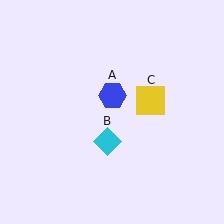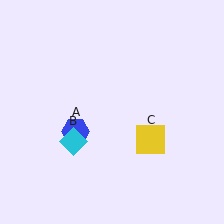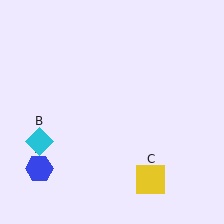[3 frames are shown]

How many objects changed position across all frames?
3 objects changed position: blue hexagon (object A), cyan diamond (object B), yellow square (object C).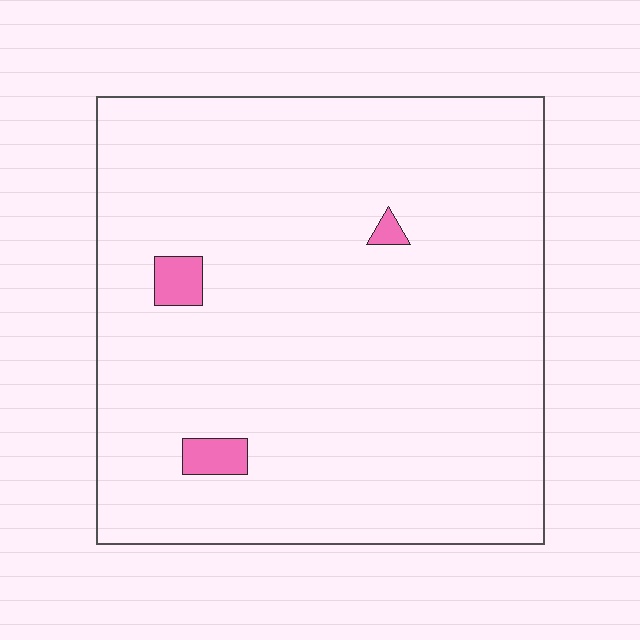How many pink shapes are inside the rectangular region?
3.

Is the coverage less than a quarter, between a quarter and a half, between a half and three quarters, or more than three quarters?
Less than a quarter.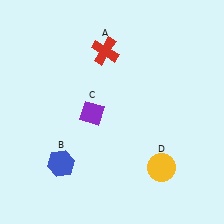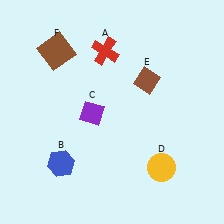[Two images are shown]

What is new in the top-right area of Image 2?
A brown diamond (E) was added in the top-right area of Image 2.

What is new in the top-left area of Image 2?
A brown square (F) was added in the top-left area of Image 2.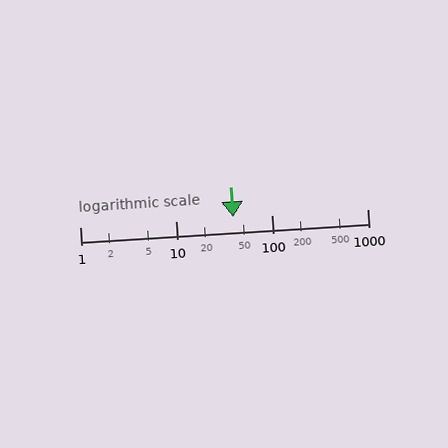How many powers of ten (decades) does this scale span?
The scale spans 3 decades, from 1 to 1000.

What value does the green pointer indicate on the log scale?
The pointer indicates approximately 40.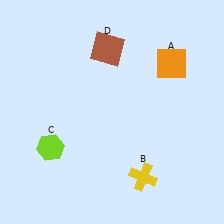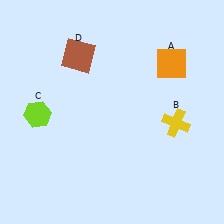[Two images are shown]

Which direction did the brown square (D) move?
The brown square (D) moved left.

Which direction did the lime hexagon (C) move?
The lime hexagon (C) moved up.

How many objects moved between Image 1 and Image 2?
3 objects moved between the two images.